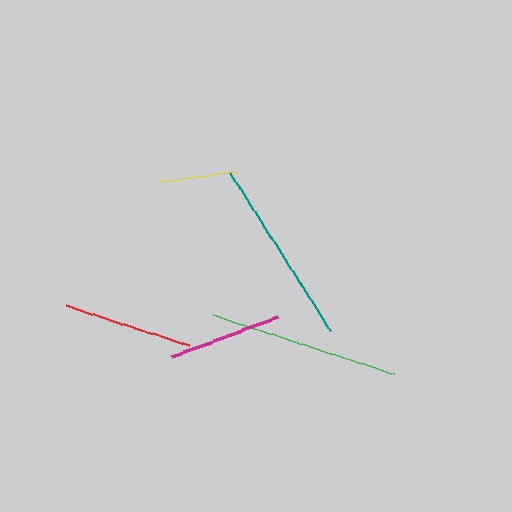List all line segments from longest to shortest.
From longest to shortest: green, teal, red, magenta, yellow.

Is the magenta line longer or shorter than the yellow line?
The magenta line is longer than the yellow line.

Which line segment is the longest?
The green line is the longest at approximately 190 pixels.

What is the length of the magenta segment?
The magenta segment is approximately 113 pixels long.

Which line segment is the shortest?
The yellow line is the shortest at approximately 76 pixels.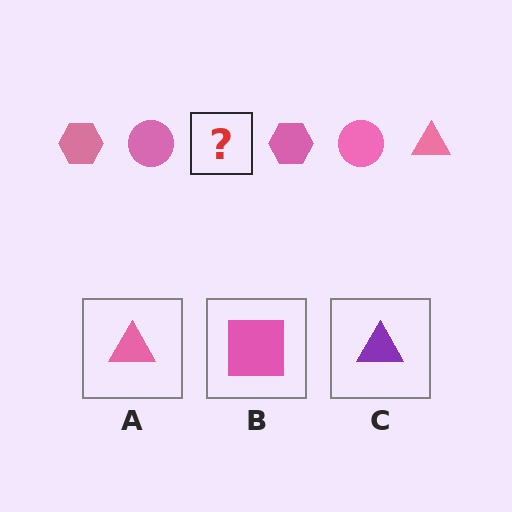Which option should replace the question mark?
Option A.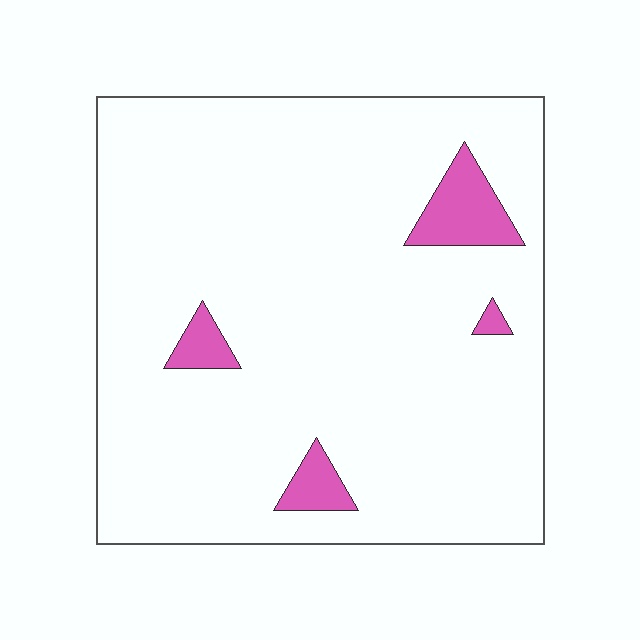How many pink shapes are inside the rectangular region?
4.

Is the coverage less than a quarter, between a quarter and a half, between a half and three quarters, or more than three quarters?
Less than a quarter.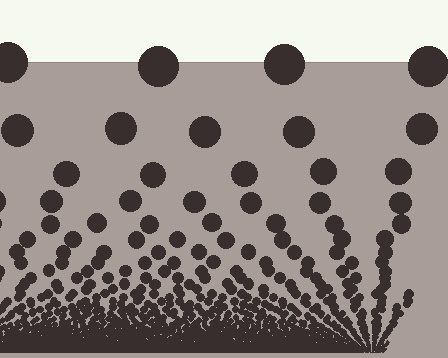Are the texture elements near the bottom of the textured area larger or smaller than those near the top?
Smaller. The gradient is inverted — elements near the bottom are smaller and denser.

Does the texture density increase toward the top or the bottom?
Density increases toward the bottom.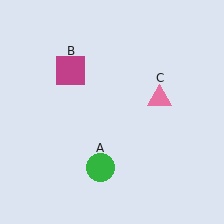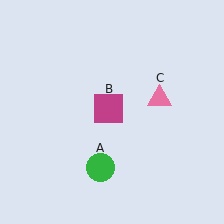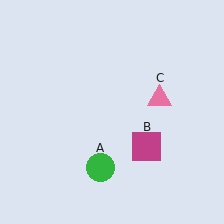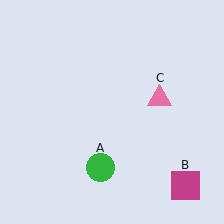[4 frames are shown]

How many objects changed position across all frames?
1 object changed position: magenta square (object B).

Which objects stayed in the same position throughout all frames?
Green circle (object A) and pink triangle (object C) remained stationary.